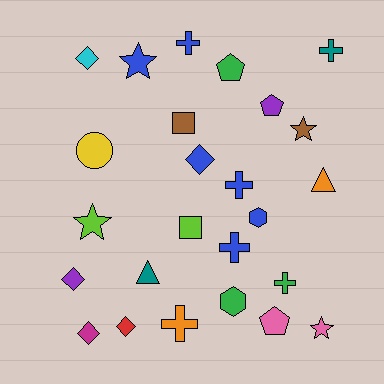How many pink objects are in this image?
There are 2 pink objects.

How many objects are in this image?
There are 25 objects.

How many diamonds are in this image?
There are 5 diamonds.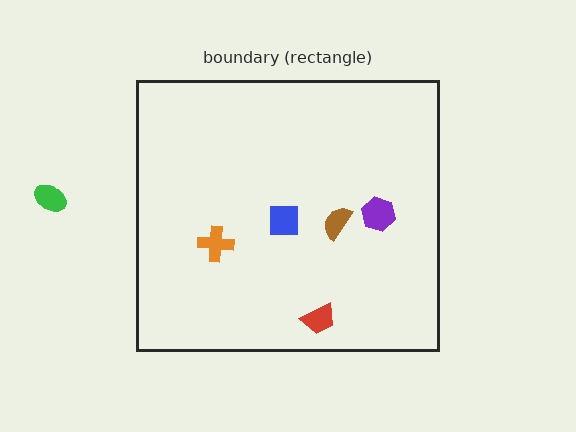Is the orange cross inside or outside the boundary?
Inside.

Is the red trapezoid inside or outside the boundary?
Inside.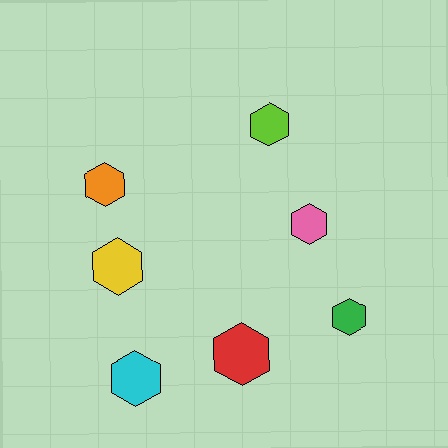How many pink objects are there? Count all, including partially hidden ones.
There is 1 pink object.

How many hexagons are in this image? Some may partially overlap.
There are 7 hexagons.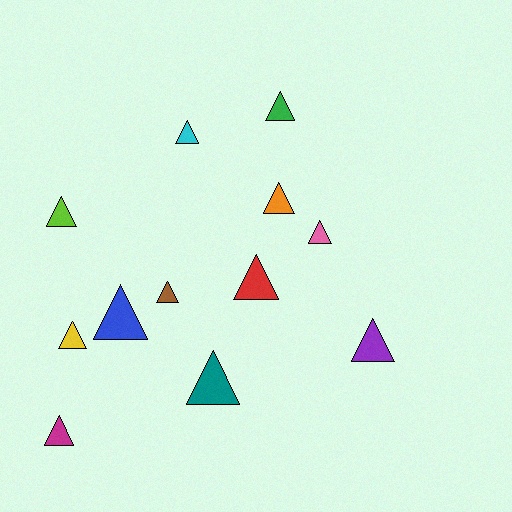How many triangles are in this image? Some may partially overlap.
There are 12 triangles.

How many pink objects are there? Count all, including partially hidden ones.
There is 1 pink object.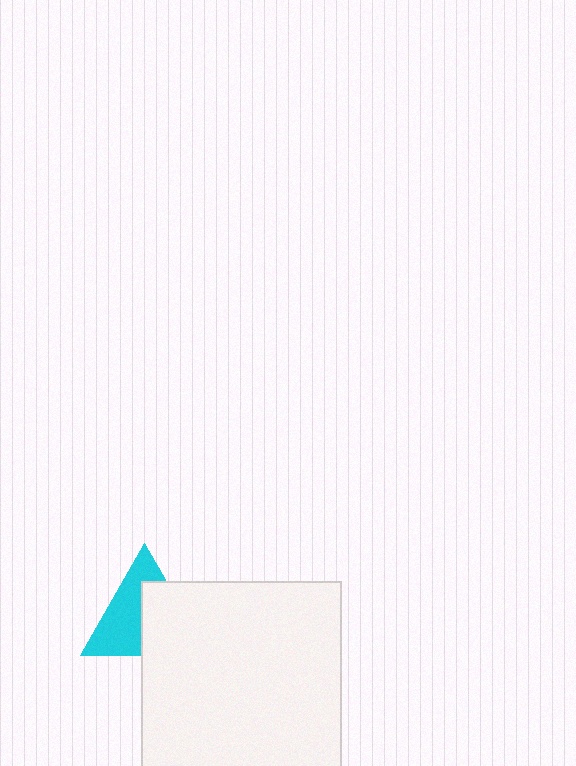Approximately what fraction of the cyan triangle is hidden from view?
Roughly 47% of the cyan triangle is hidden behind the white square.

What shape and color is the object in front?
The object in front is a white square.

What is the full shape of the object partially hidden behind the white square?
The partially hidden object is a cyan triangle.